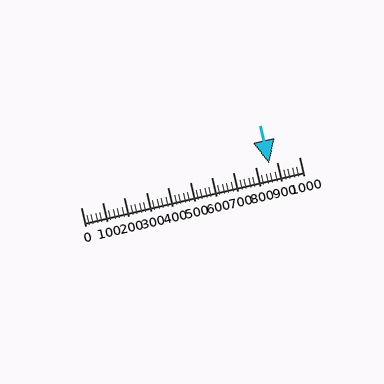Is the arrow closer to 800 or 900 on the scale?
The arrow is closer to 900.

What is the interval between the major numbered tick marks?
The major tick marks are spaced 100 units apart.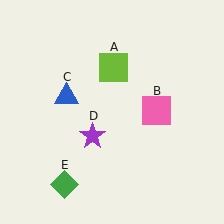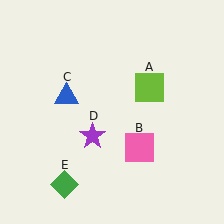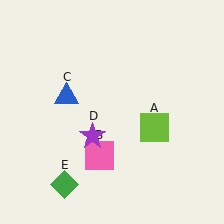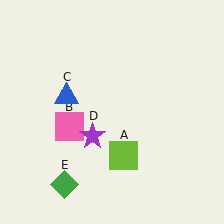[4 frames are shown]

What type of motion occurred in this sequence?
The lime square (object A), pink square (object B) rotated clockwise around the center of the scene.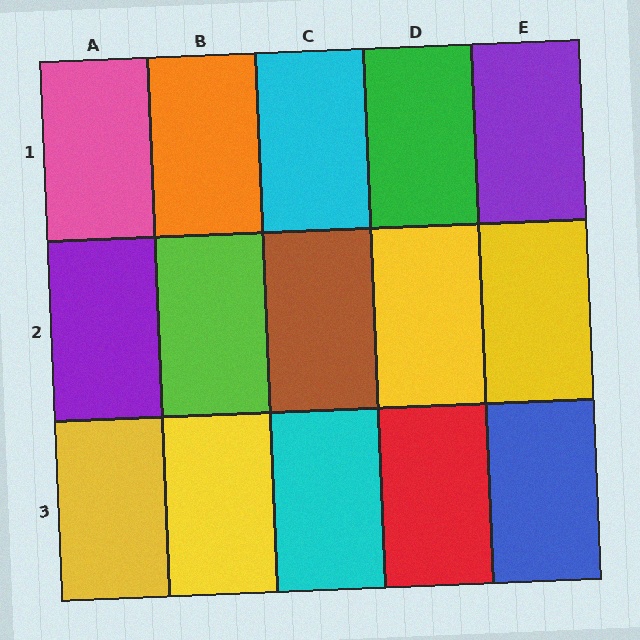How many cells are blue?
1 cell is blue.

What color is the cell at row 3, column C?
Cyan.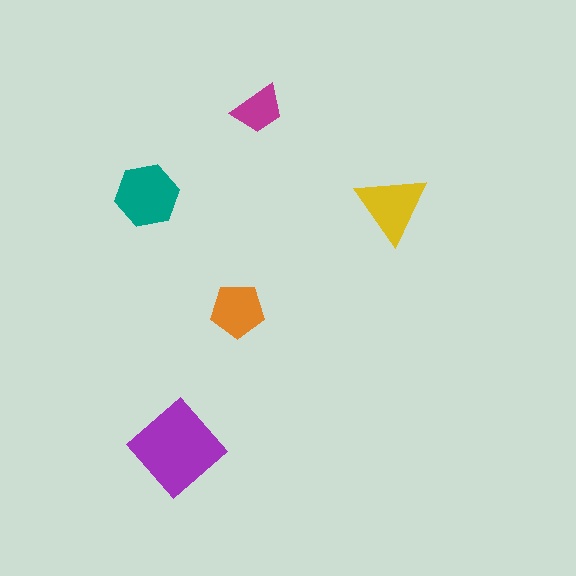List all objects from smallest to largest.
The magenta trapezoid, the orange pentagon, the yellow triangle, the teal hexagon, the purple diamond.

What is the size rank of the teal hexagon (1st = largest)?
2nd.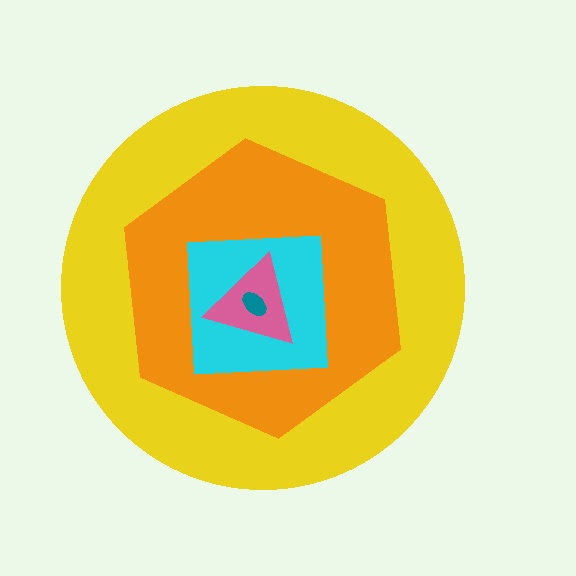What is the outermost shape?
The yellow circle.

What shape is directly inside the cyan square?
The pink triangle.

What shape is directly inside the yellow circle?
The orange hexagon.